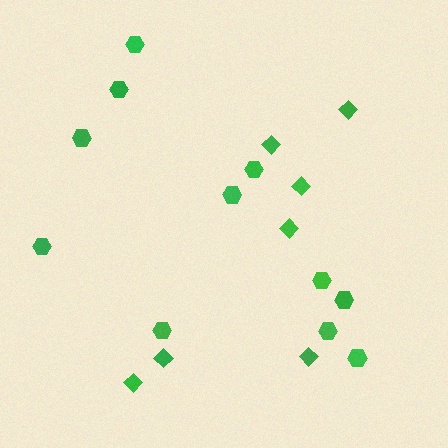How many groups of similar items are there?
There are 2 groups: one group of diamonds (7) and one group of hexagons (11).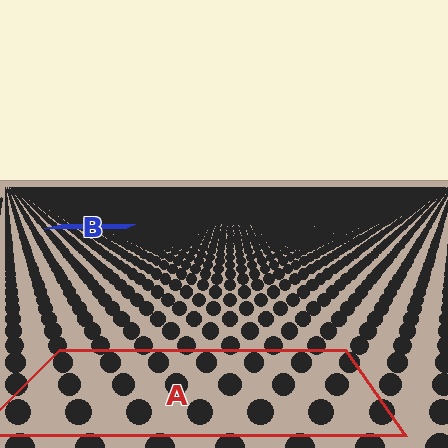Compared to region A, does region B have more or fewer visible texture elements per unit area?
Region B has more texture elements per unit area — they are packed more densely because it is farther away.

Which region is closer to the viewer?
Region A is closer. The texture elements there are larger and more spread out.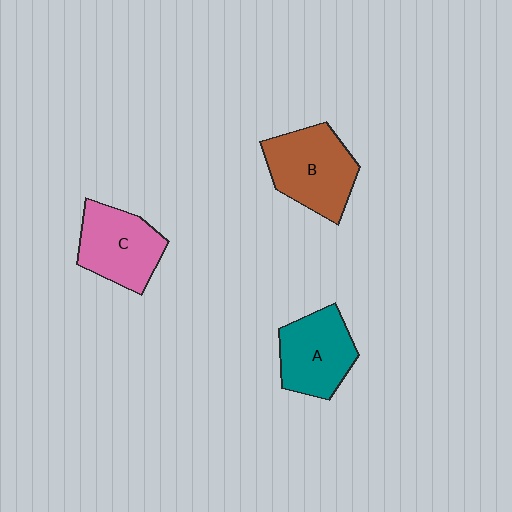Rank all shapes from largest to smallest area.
From largest to smallest: B (brown), C (pink), A (teal).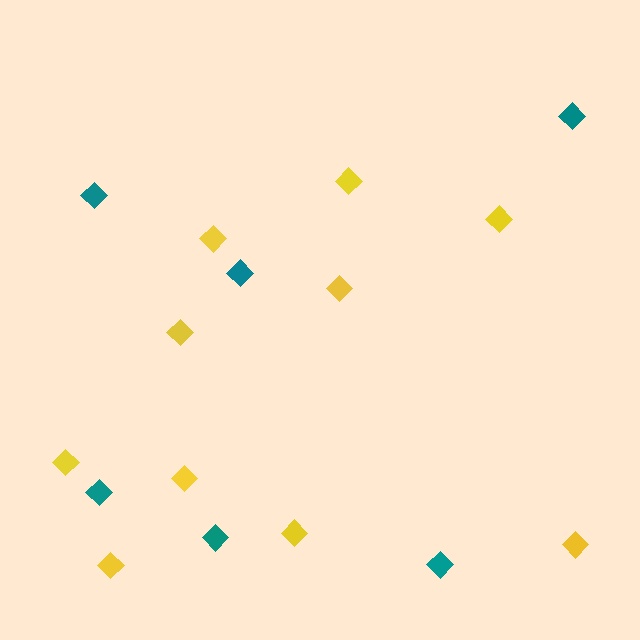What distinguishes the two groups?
There are 2 groups: one group of teal diamonds (6) and one group of yellow diamonds (10).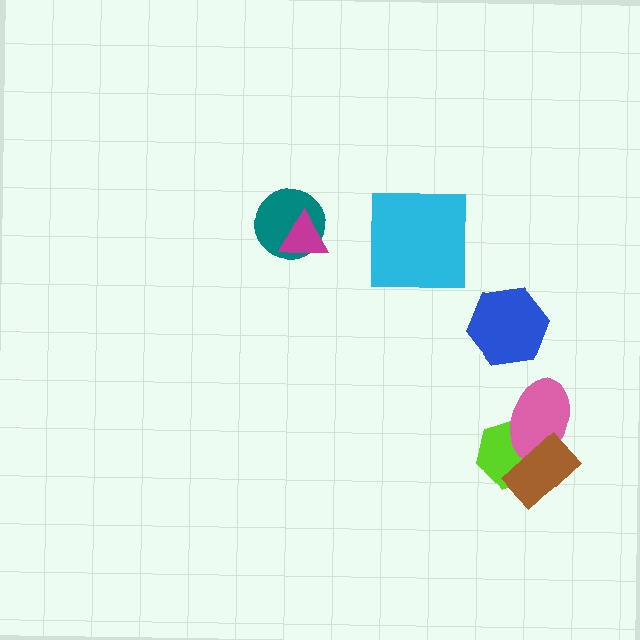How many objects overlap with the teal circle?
1 object overlaps with the teal circle.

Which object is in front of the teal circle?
The magenta triangle is in front of the teal circle.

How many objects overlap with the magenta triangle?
1 object overlaps with the magenta triangle.